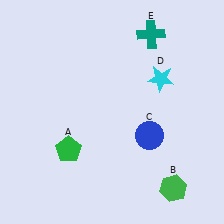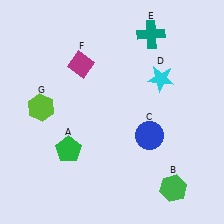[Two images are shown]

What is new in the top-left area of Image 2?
A magenta diamond (F) was added in the top-left area of Image 2.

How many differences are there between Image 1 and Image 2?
There are 2 differences between the two images.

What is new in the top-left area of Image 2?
A lime hexagon (G) was added in the top-left area of Image 2.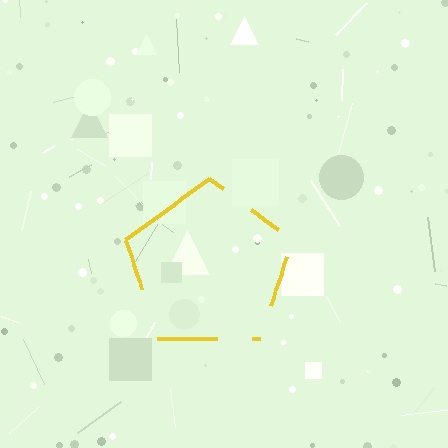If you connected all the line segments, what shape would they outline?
They would outline a pentagon.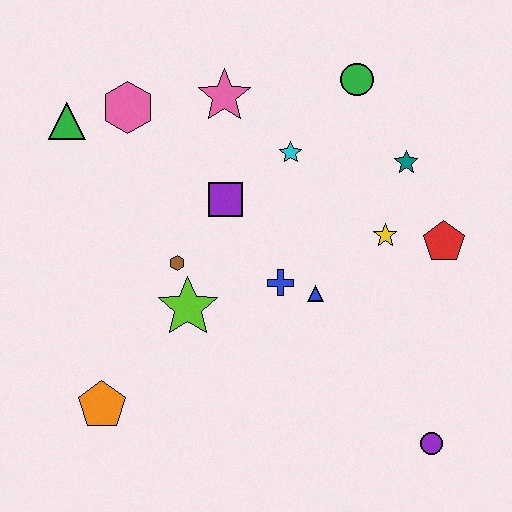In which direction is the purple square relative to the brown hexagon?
The purple square is above the brown hexagon.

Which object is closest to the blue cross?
The blue triangle is closest to the blue cross.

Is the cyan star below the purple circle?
No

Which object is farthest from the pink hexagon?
The purple circle is farthest from the pink hexagon.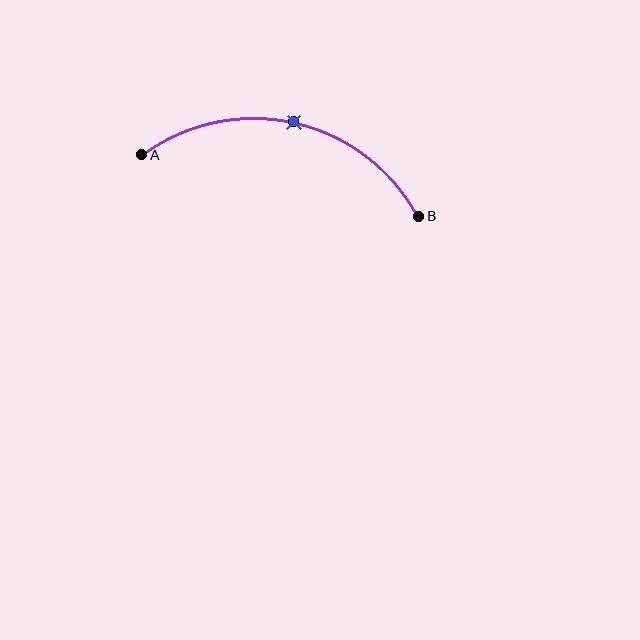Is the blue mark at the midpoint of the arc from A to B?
Yes. The blue mark lies on the arc at equal arc-length from both A and B — it is the arc midpoint.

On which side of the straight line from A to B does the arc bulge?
The arc bulges above the straight line connecting A and B.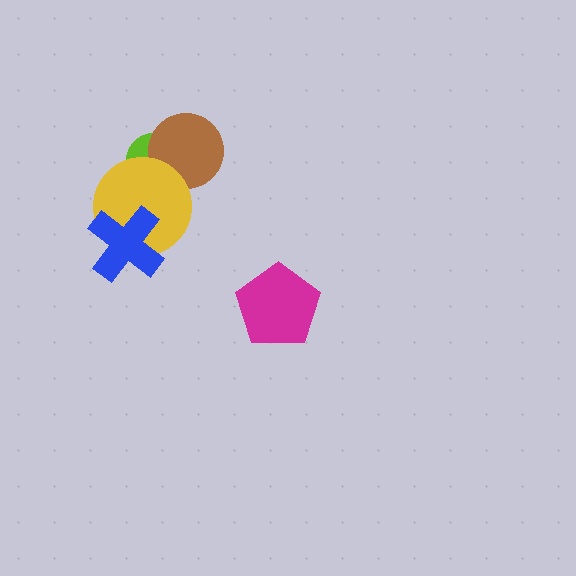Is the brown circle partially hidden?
Yes, it is partially covered by another shape.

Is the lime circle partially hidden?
Yes, it is partially covered by another shape.